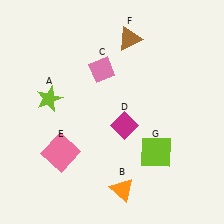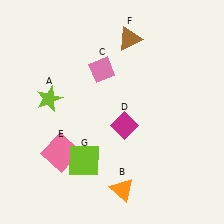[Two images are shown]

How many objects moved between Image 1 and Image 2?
1 object moved between the two images.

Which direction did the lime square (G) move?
The lime square (G) moved left.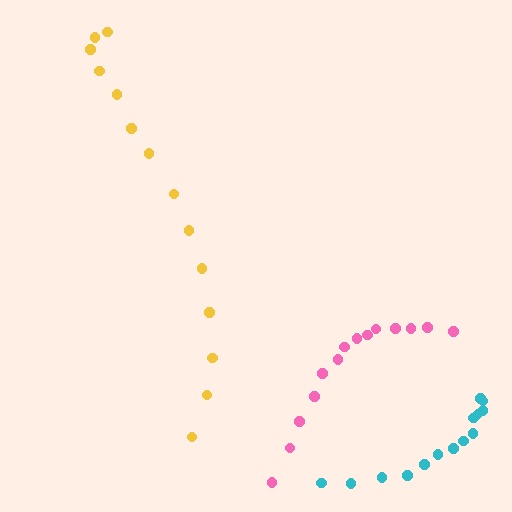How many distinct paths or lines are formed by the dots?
There are 3 distinct paths.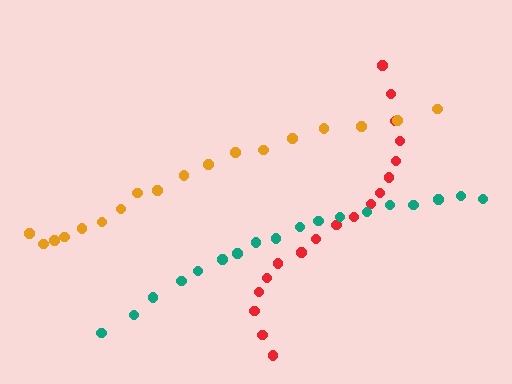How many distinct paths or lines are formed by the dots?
There are 3 distinct paths.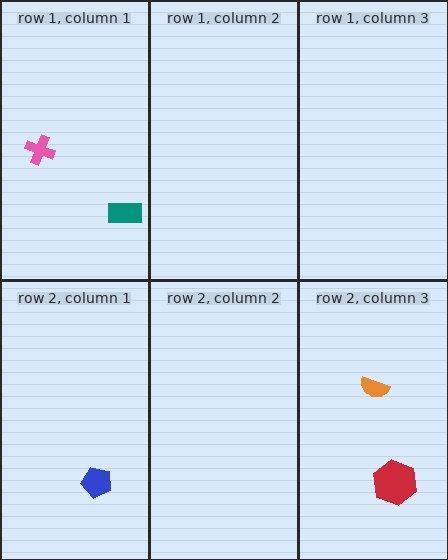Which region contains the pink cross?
The row 1, column 1 region.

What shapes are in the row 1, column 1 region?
The pink cross, the teal rectangle.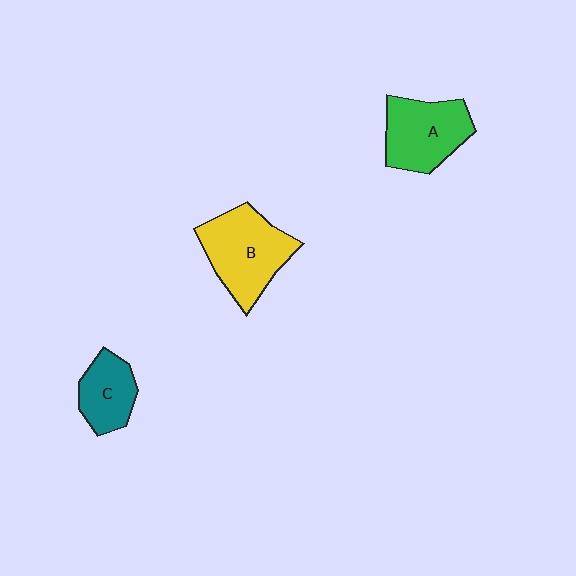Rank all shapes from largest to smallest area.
From largest to smallest: B (yellow), A (green), C (teal).